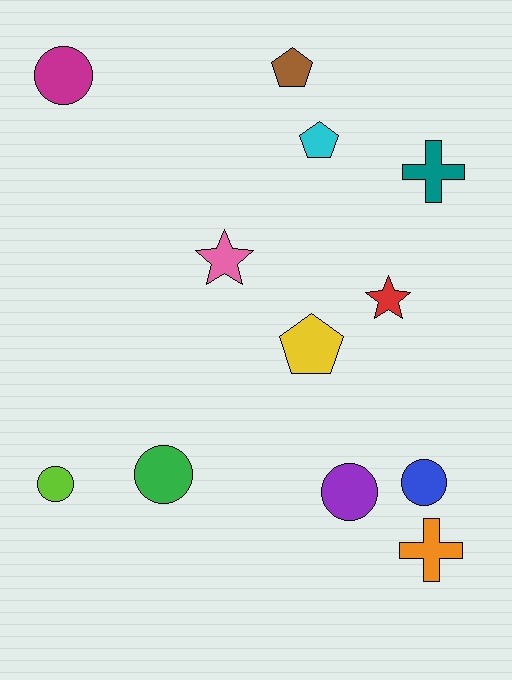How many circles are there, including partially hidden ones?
There are 5 circles.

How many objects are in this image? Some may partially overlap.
There are 12 objects.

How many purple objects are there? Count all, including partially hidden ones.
There is 1 purple object.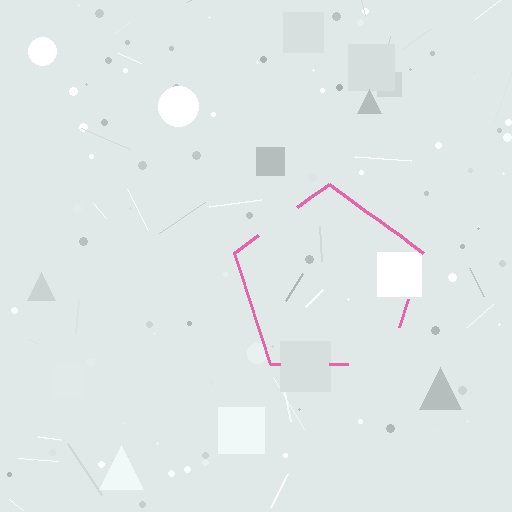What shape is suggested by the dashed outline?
The dashed outline suggests a pentagon.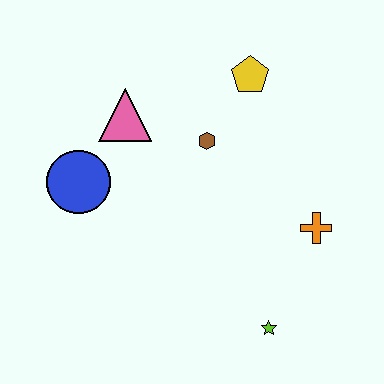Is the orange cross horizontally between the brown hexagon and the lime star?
No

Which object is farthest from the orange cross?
The blue circle is farthest from the orange cross.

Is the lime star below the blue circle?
Yes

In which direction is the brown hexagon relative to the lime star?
The brown hexagon is above the lime star.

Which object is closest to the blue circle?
The pink triangle is closest to the blue circle.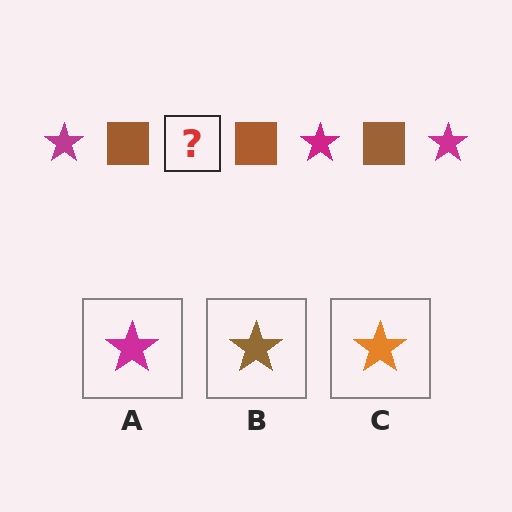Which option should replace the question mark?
Option A.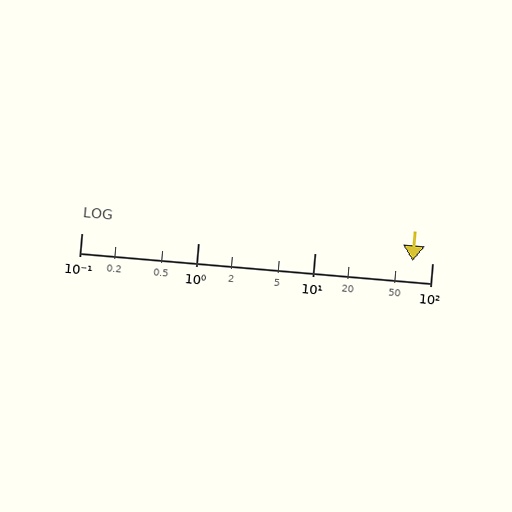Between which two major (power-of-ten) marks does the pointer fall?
The pointer is between 10 and 100.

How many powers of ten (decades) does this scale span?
The scale spans 3 decades, from 0.1 to 100.